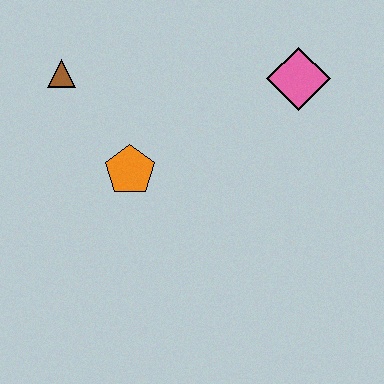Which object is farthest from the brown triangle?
The pink diamond is farthest from the brown triangle.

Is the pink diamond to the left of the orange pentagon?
No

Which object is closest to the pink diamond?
The orange pentagon is closest to the pink diamond.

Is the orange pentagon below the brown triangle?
Yes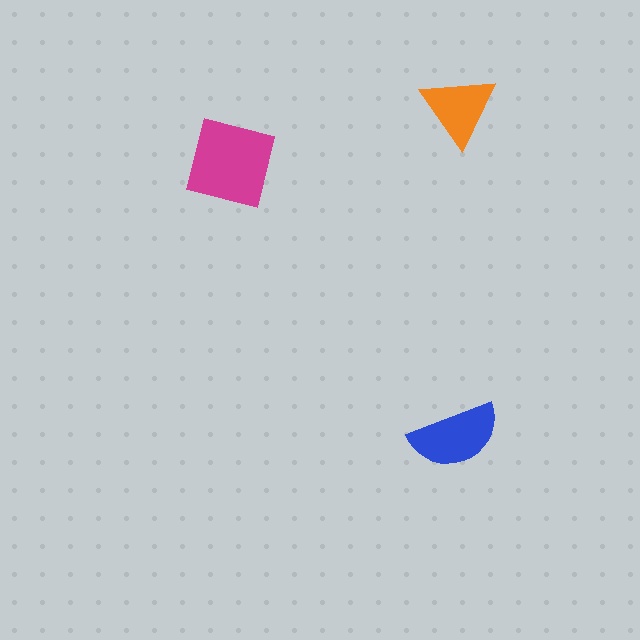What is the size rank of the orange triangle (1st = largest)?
3rd.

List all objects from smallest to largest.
The orange triangle, the blue semicircle, the magenta square.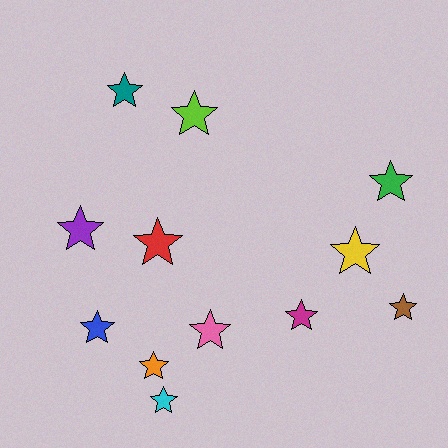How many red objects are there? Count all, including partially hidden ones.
There is 1 red object.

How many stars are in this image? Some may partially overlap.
There are 12 stars.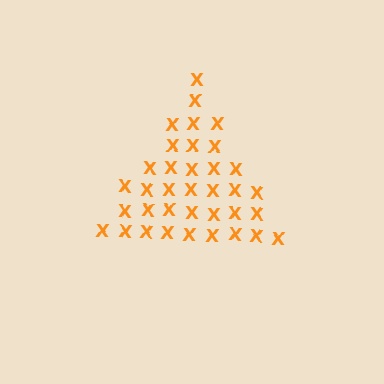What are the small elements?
The small elements are letter X's.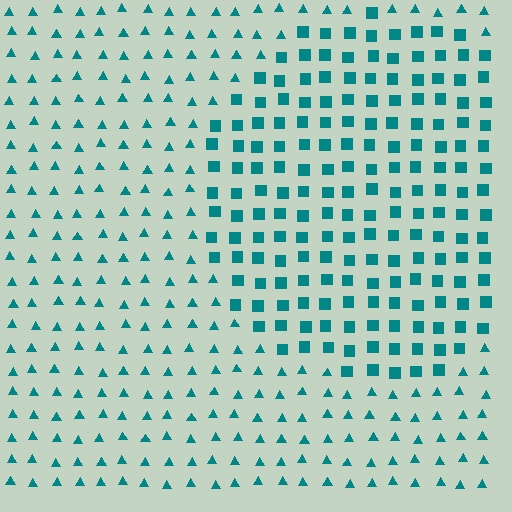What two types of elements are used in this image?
The image uses squares inside the circle region and triangles outside it.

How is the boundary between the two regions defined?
The boundary is defined by a change in element shape: squares inside vs. triangles outside. All elements share the same color and spacing.